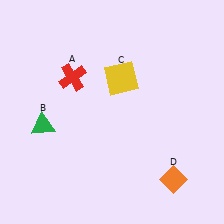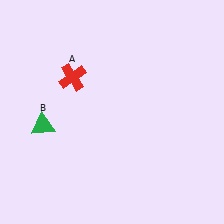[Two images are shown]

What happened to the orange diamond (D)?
The orange diamond (D) was removed in Image 2. It was in the bottom-right area of Image 1.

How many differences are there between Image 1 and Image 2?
There are 2 differences between the two images.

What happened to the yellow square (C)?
The yellow square (C) was removed in Image 2. It was in the top-right area of Image 1.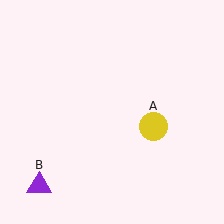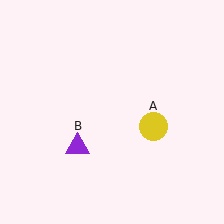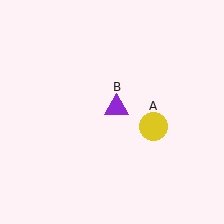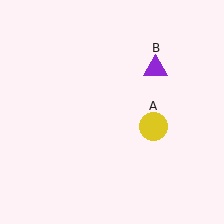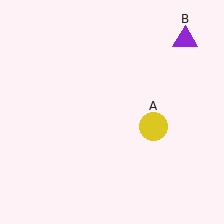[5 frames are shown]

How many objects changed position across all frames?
1 object changed position: purple triangle (object B).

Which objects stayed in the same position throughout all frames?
Yellow circle (object A) remained stationary.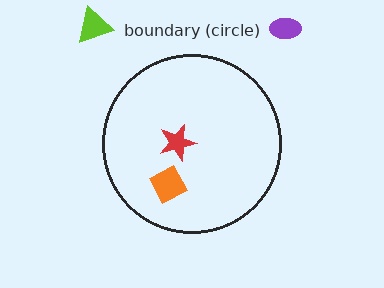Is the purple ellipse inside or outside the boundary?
Outside.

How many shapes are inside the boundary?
2 inside, 2 outside.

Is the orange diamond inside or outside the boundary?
Inside.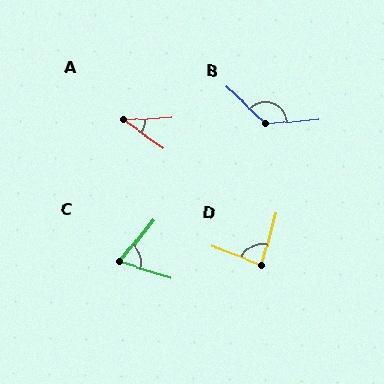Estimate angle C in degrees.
Approximately 69 degrees.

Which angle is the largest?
B, at approximately 132 degrees.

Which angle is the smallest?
A, at approximately 38 degrees.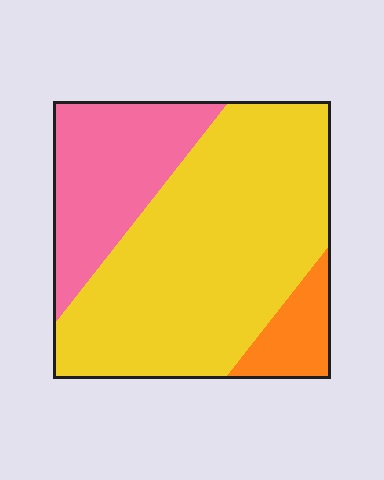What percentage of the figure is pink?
Pink takes up between a quarter and a half of the figure.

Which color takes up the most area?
Yellow, at roughly 65%.